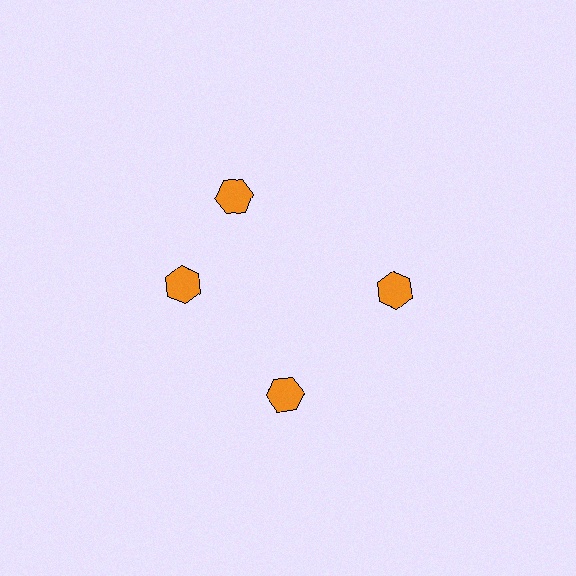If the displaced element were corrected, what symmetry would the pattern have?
It would have 4-fold rotational symmetry — the pattern would map onto itself every 90 degrees.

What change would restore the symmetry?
The symmetry would be restored by rotating it back into even spacing with its neighbors so that all 4 hexagons sit at equal angles and equal distance from the center.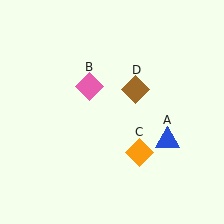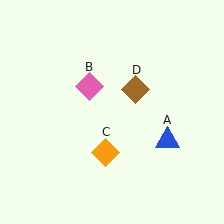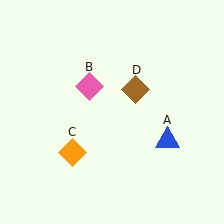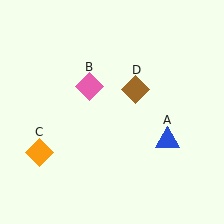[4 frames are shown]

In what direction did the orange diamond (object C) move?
The orange diamond (object C) moved left.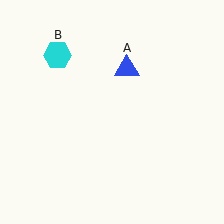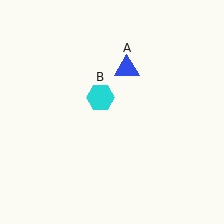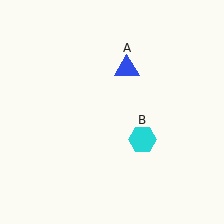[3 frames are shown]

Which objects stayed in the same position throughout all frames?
Blue triangle (object A) remained stationary.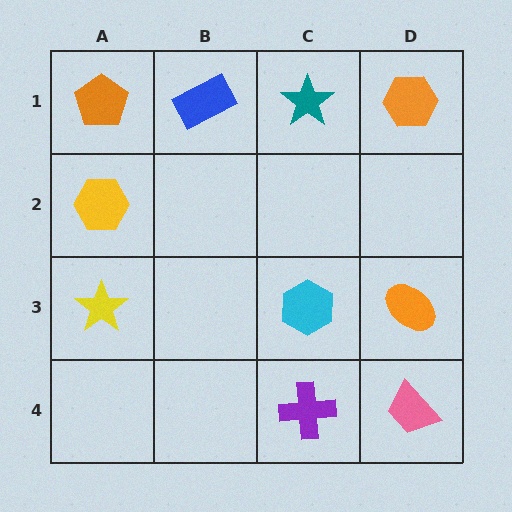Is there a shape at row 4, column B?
No, that cell is empty.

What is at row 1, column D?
An orange hexagon.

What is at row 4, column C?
A purple cross.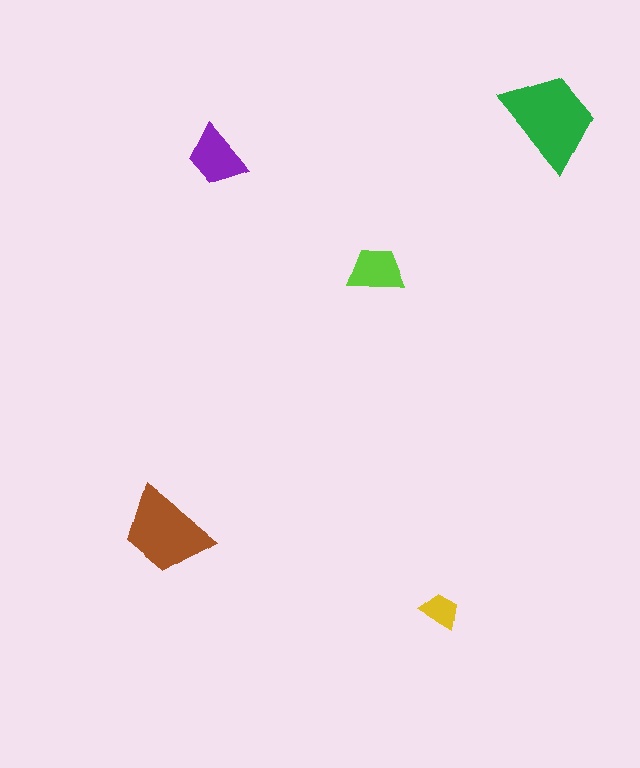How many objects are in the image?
There are 5 objects in the image.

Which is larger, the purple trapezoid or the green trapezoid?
The green one.